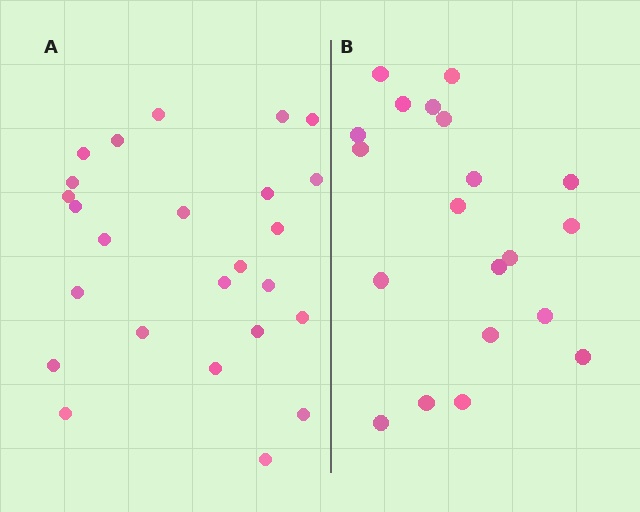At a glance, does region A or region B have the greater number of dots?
Region A (the left region) has more dots.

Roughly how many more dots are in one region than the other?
Region A has about 5 more dots than region B.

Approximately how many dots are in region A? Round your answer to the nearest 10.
About 20 dots. (The exact count is 25, which rounds to 20.)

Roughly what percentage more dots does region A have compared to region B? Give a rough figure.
About 25% more.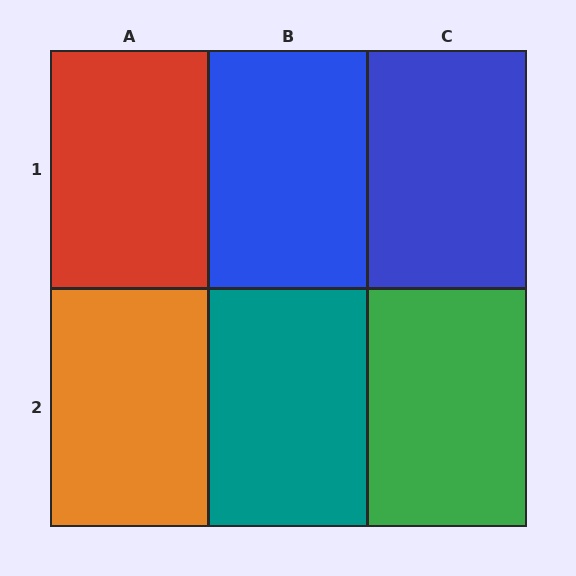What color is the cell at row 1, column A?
Red.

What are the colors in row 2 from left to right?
Orange, teal, green.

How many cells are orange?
1 cell is orange.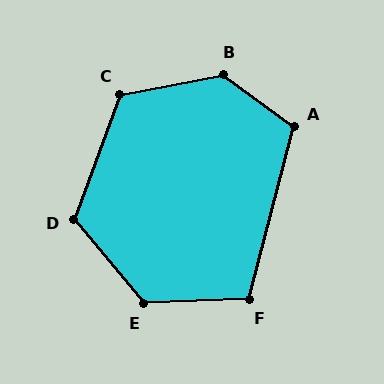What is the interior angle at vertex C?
Approximately 121 degrees (obtuse).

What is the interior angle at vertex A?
Approximately 112 degrees (obtuse).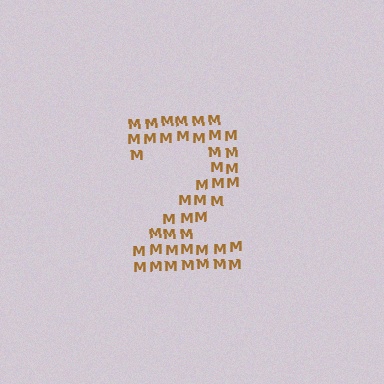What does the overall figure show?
The overall figure shows the digit 2.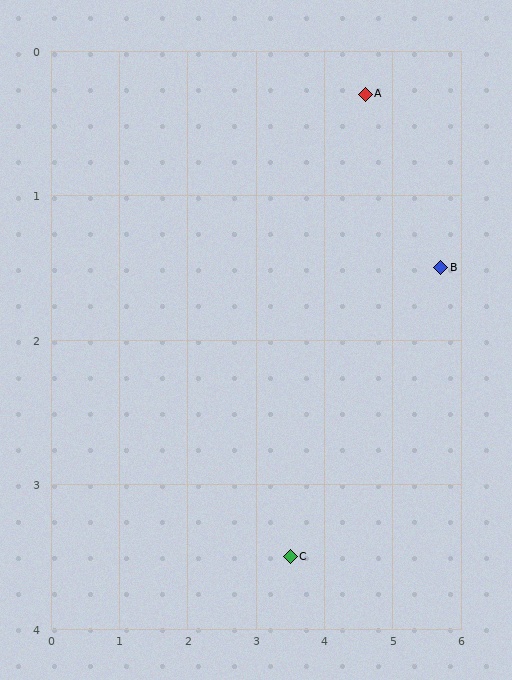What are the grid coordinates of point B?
Point B is at approximately (5.7, 1.5).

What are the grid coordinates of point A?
Point A is at approximately (4.6, 0.3).